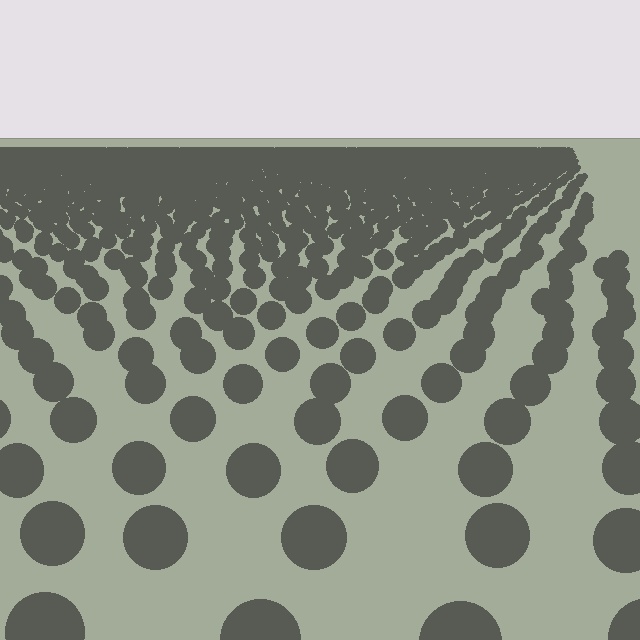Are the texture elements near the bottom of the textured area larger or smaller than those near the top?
Larger. Near the bottom, elements are closer to the viewer and appear at a bigger on-screen size.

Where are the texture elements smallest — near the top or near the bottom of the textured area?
Near the top.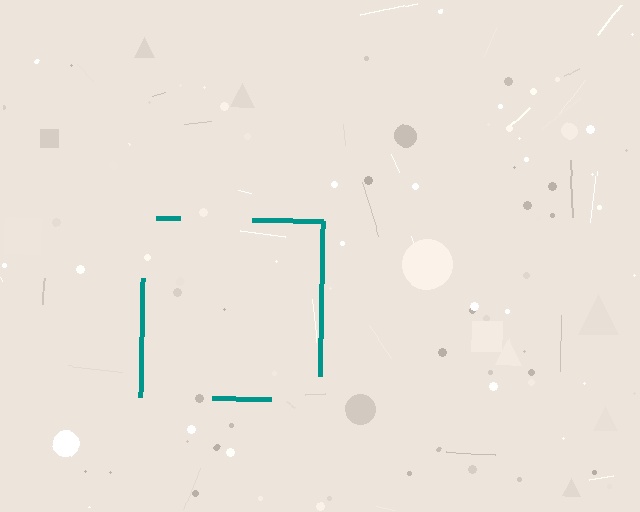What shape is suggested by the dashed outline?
The dashed outline suggests a square.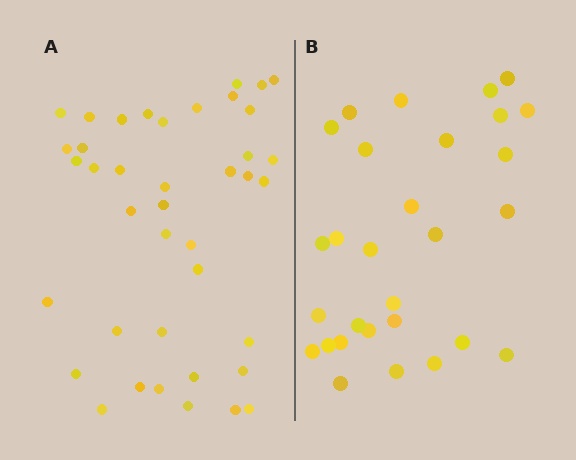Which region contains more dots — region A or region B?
Region A (the left region) has more dots.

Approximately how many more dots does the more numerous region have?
Region A has roughly 12 or so more dots than region B.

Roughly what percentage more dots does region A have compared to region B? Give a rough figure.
About 40% more.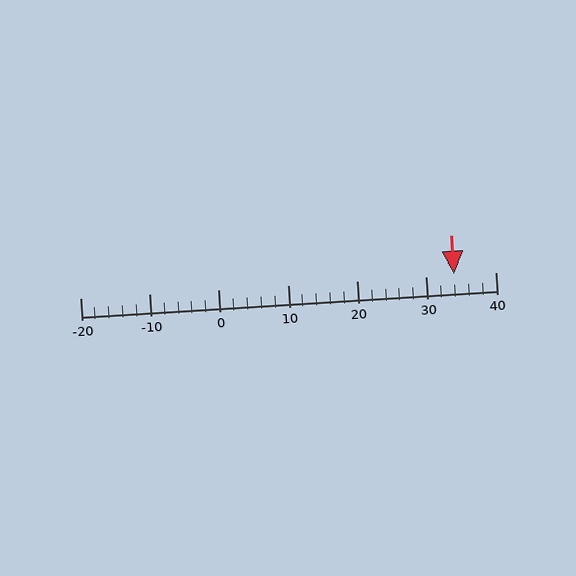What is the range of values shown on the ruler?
The ruler shows values from -20 to 40.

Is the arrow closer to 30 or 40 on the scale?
The arrow is closer to 30.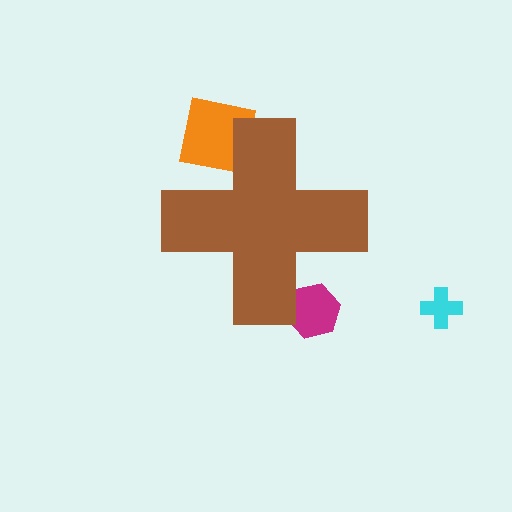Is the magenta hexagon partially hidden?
Yes, the magenta hexagon is partially hidden behind the brown cross.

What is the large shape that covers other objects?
A brown cross.